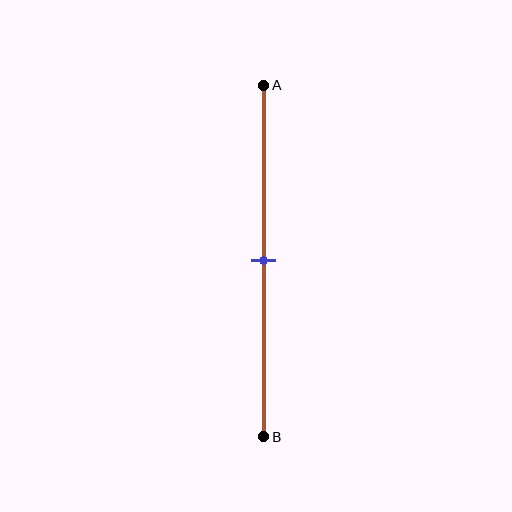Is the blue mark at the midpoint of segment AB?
Yes, the mark is approximately at the midpoint.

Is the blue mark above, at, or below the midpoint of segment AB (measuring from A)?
The blue mark is approximately at the midpoint of segment AB.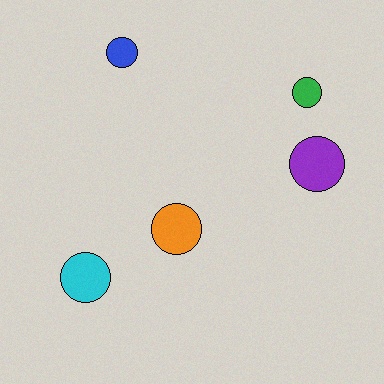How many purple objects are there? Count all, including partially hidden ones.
There is 1 purple object.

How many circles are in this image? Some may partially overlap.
There are 5 circles.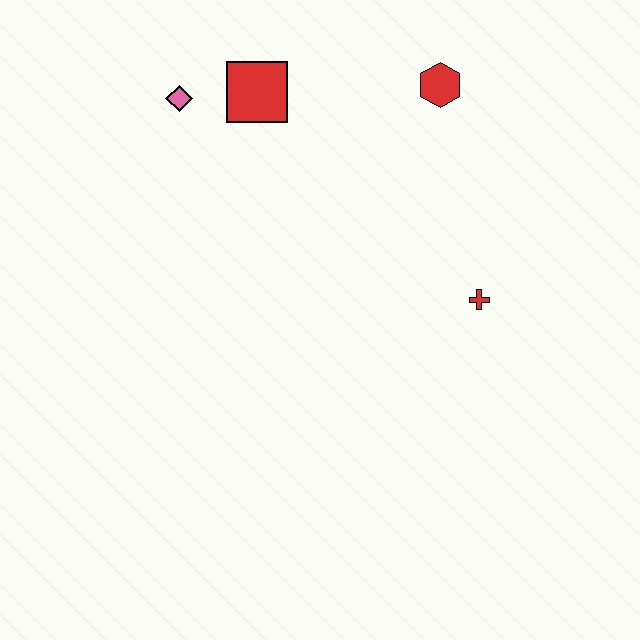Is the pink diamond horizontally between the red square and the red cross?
No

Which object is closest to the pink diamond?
The red square is closest to the pink diamond.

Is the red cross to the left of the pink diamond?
No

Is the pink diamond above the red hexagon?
No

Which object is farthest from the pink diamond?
The red cross is farthest from the pink diamond.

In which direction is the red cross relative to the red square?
The red cross is to the right of the red square.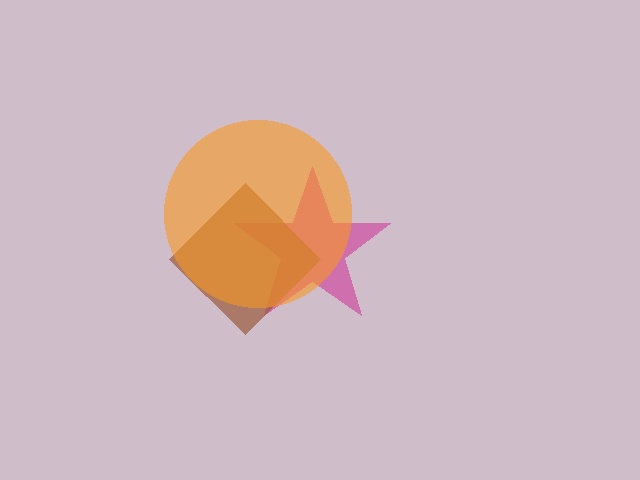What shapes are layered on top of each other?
The layered shapes are: a magenta star, a brown diamond, an orange circle.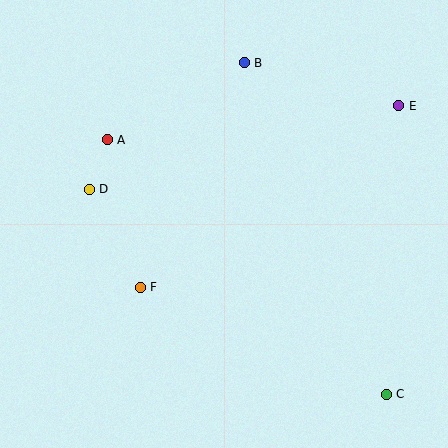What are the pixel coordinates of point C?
Point C is at (386, 394).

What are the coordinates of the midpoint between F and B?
The midpoint between F and B is at (192, 175).